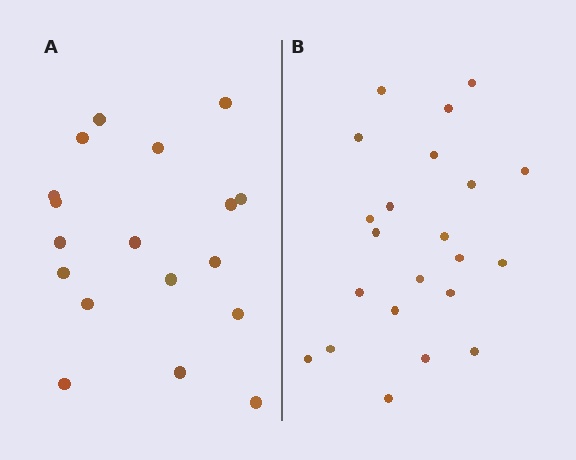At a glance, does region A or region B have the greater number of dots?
Region B (the right region) has more dots.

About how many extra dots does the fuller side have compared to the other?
Region B has about 4 more dots than region A.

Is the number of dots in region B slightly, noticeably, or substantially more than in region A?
Region B has only slightly more — the two regions are fairly close. The ratio is roughly 1.2 to 1.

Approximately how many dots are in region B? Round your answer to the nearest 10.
About 20 dots. (The exact count is 22, which rounds to 20.)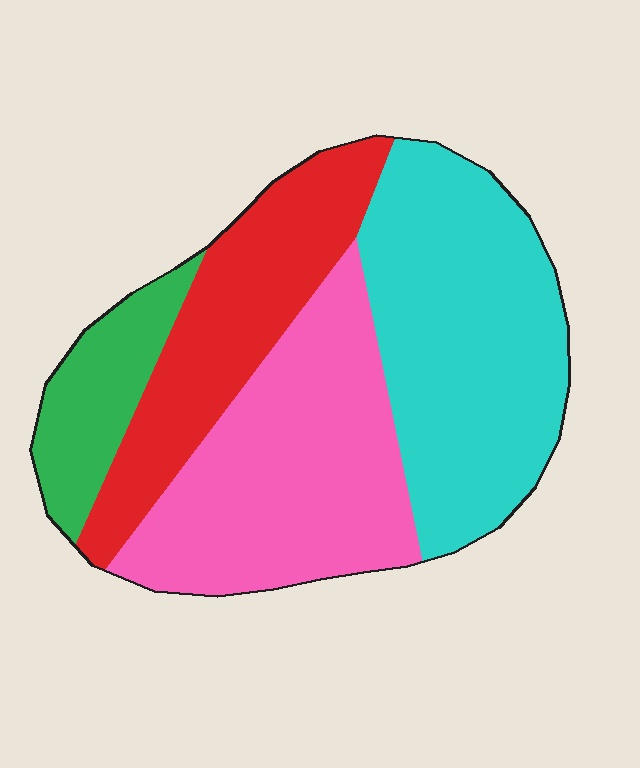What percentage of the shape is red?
Red covers 22% of the shape.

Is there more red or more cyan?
Cyan.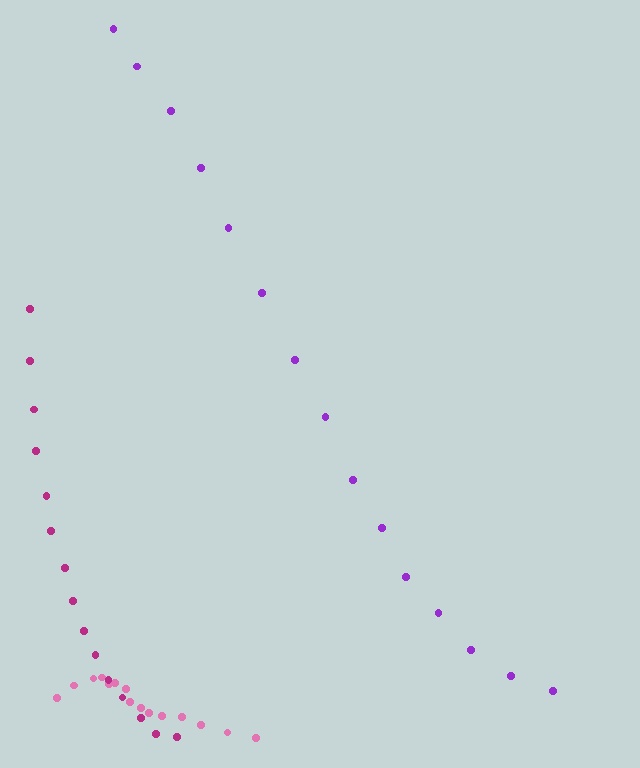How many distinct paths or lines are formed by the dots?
There are 3 distinct paths.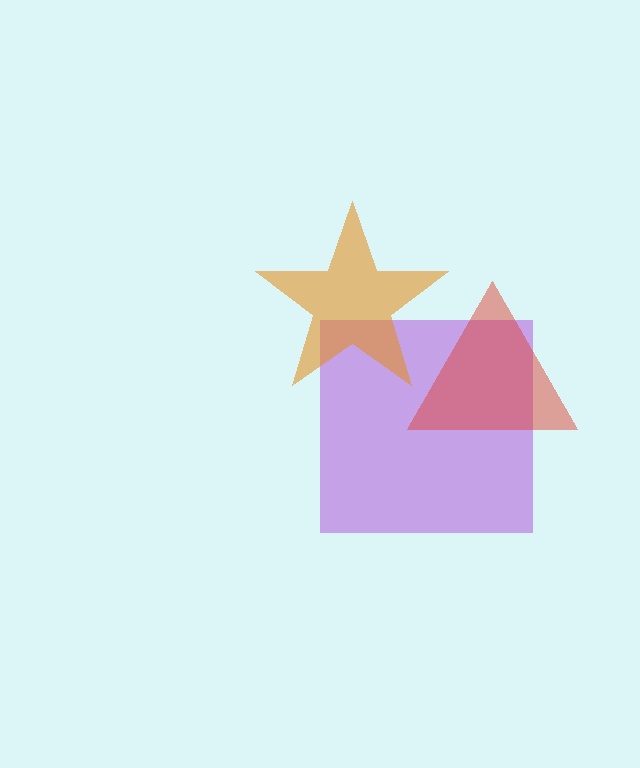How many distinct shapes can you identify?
There are 3 distinct shapes: a purple square, an orange star, a red triangle.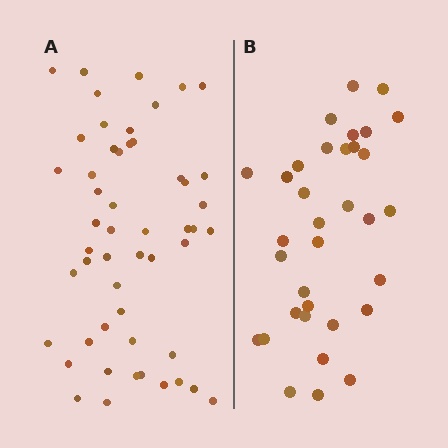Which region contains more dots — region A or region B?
Region A (the left region) has more dots.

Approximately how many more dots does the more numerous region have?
Region A has approximately 20 more dots than region B.